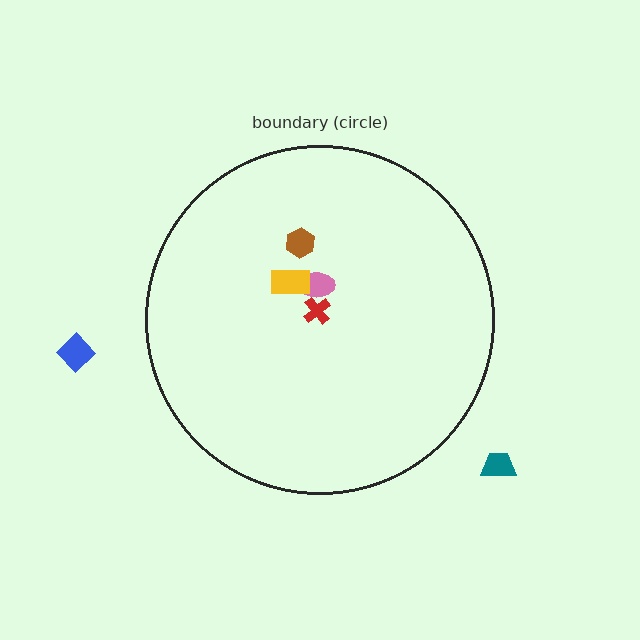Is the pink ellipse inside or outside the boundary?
Inside.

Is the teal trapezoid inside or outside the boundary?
Outside.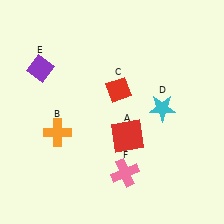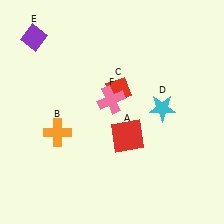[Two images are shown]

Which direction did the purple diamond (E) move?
The purple diamond (E) moved up.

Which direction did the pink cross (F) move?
The pink cross (F) moved up.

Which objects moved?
The objects that moved are: the purple diamond (E), the pink cross (F).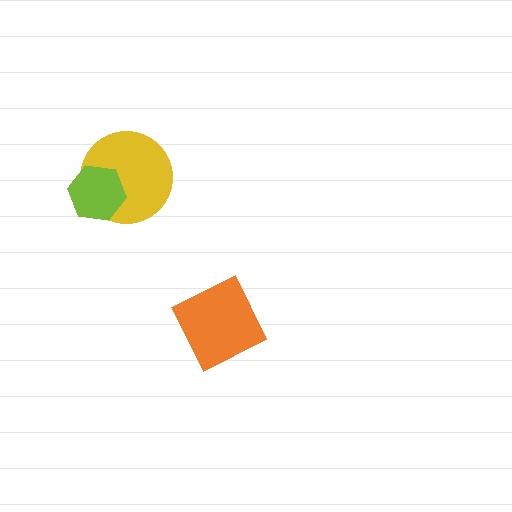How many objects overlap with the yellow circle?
1 object overlaps with the yellow circle.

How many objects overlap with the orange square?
0 objects overlap with the orange square.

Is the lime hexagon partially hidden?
No, no other shape covers it.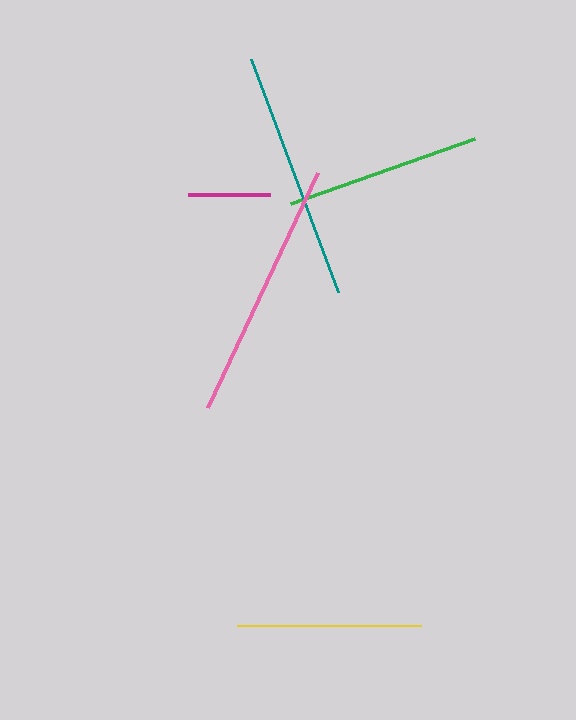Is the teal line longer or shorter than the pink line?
The pink line is longer than the teal line.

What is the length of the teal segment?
The teal segment is approximately 248 pixels long.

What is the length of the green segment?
The green segment is approximately 194 pixels long.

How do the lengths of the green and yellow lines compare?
The green and yellow lines are approximately the same length.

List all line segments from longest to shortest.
From longest to shortest: pink, teal, green, yellow, magenta.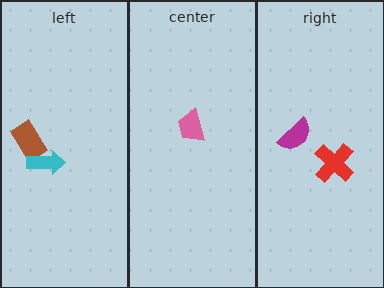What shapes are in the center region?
The pink trapezoid.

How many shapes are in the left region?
2.